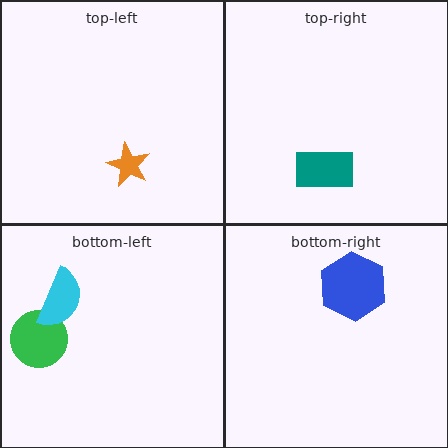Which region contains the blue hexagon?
The bottom-right region.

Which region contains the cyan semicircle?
The bottom-left region.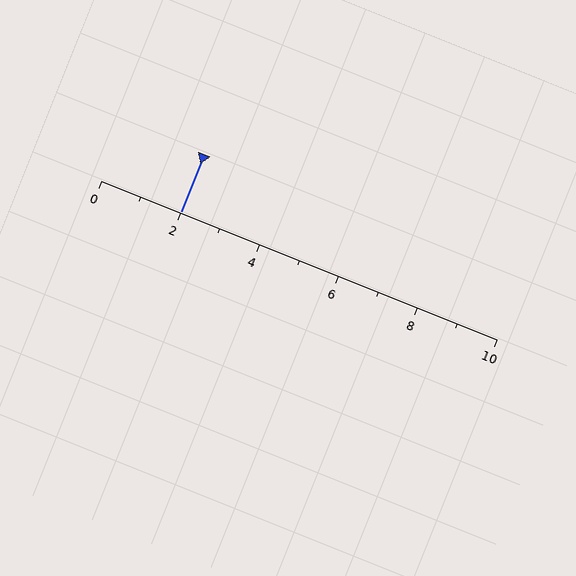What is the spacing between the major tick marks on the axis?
The major ticks are spaced 2 apart.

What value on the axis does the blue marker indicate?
The marker indicates approximately 2.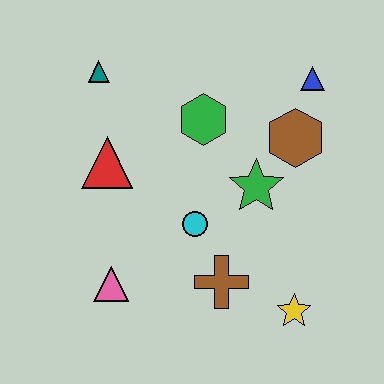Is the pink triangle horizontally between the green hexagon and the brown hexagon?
No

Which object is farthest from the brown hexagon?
The pink triangle is farthest from the brown hexagon.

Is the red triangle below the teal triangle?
Yes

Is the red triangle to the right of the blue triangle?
No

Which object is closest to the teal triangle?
The red triangle is closest to the teal triangle.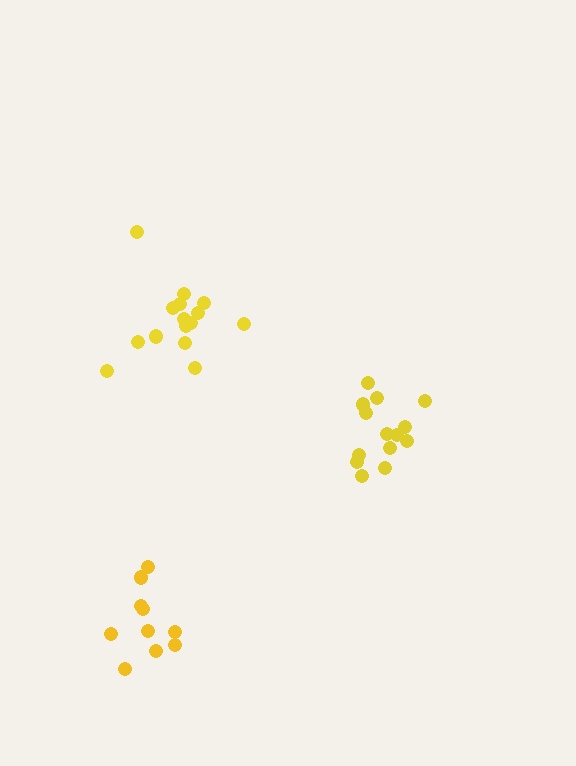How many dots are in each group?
Group 1: 14 dots, Group 2: 16 dots, Group 3: 10 dots (40 total).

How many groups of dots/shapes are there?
There are 3 groups.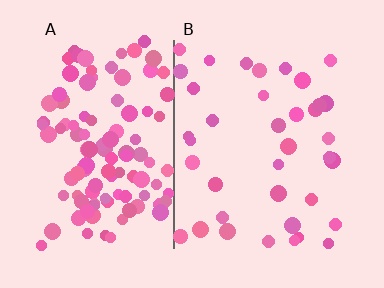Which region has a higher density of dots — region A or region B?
A (the left).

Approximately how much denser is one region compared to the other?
Approximately 3.0× — region A over region B.